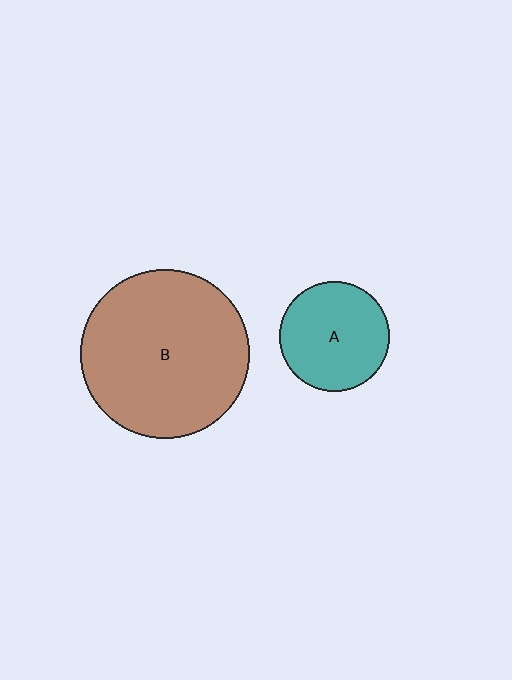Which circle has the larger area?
Circle B (brown).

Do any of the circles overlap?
No, none of the circles overlap.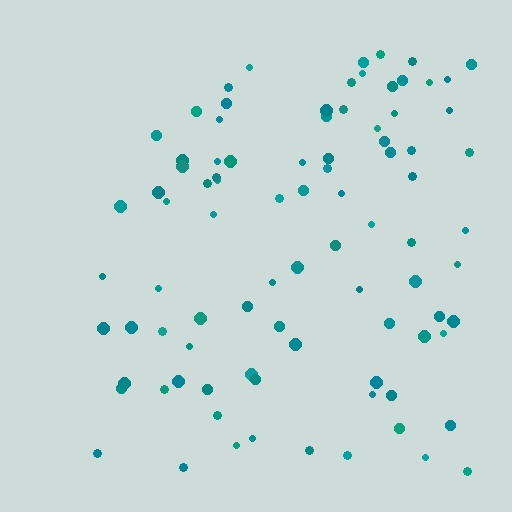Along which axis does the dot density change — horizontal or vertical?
Horizontal.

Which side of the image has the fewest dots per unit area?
The left.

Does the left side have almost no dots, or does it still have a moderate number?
Still a moderate number, just noticeably fewer than the right.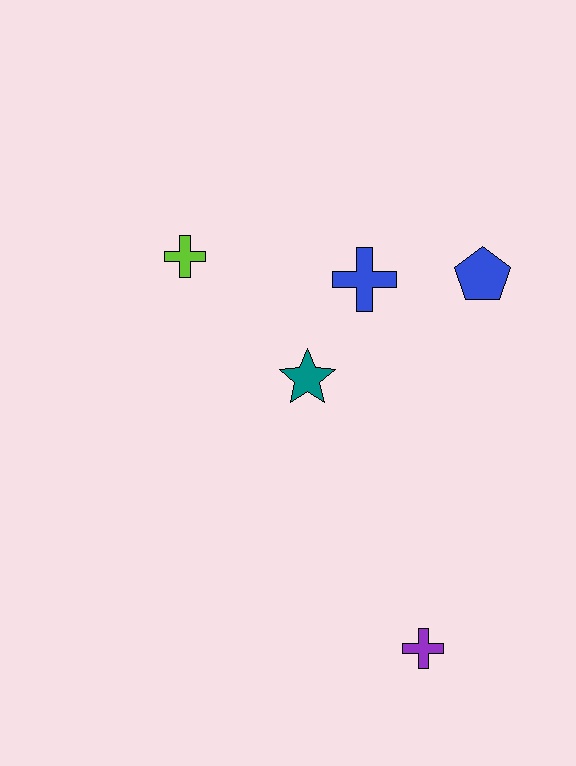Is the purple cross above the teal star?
No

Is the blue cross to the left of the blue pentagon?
Yes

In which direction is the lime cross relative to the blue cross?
The lime cross is to the left of the blue cross.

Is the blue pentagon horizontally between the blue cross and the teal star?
No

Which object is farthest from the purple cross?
The lime cross is farthest from the purple cross.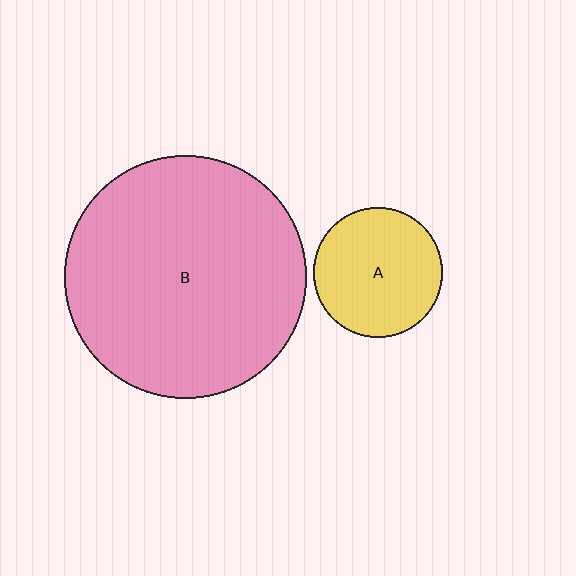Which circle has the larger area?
Circle B (pink).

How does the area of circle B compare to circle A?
Approximately 3.5 times.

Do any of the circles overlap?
No, none of the circles overlap.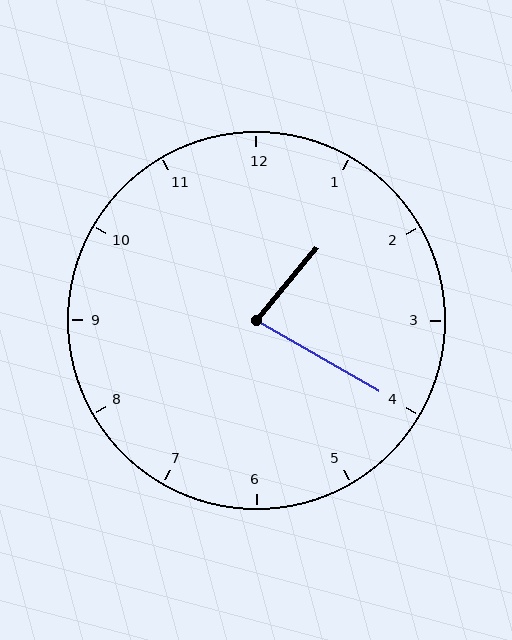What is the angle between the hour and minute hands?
Approximately 80 degrees.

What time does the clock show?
1:20.